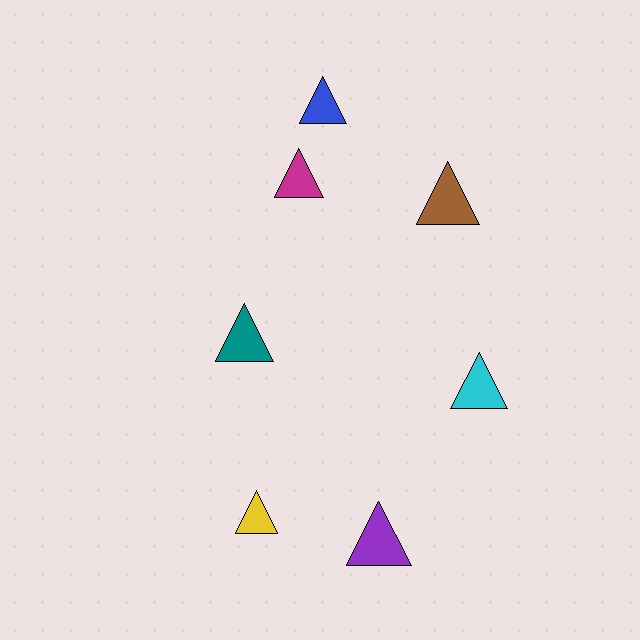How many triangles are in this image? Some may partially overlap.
There are 7 triangles.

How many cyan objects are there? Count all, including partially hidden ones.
There is 1 cyan object.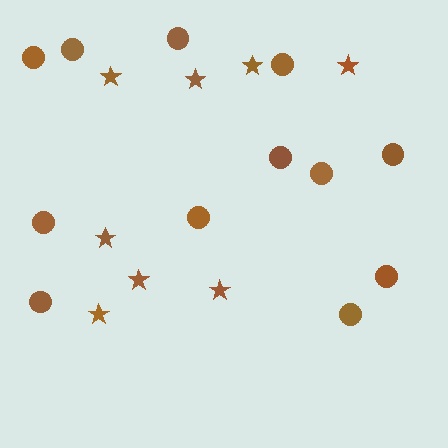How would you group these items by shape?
There are 2 groups: one group of stars (8) and one group of circles (12).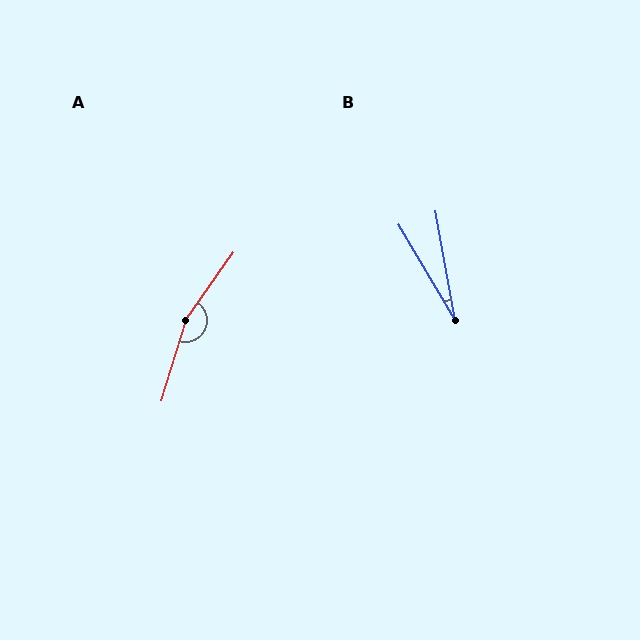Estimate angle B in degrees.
Approximately 20 degrees.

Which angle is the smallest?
B, at approximately 20 degrees.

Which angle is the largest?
A, at approximately 162 degrees.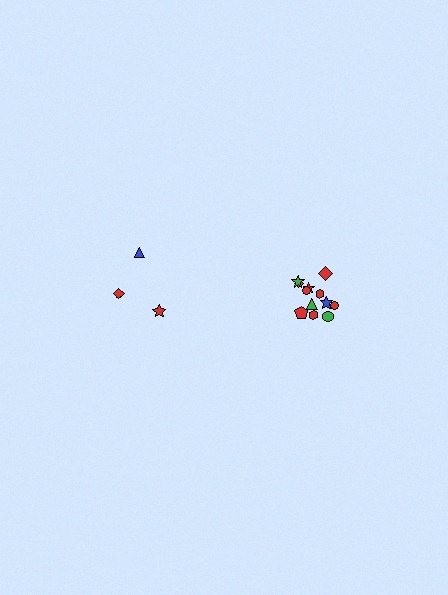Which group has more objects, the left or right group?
The right group.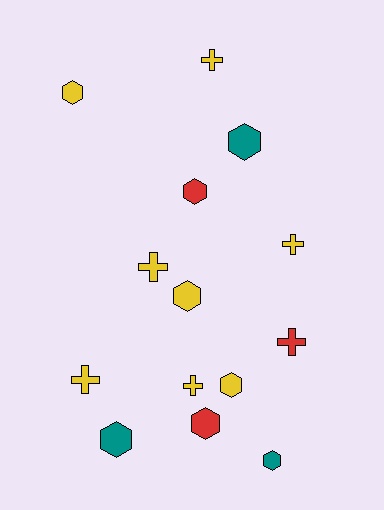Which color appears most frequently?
Yellow, with 8 objects.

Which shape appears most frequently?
Hexagon, with 8 objects.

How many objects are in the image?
There are 14 objects.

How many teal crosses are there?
There are no teal crosses.